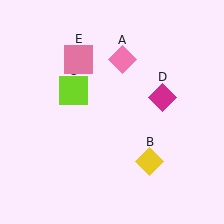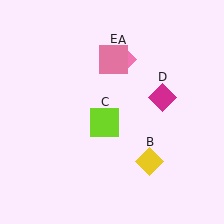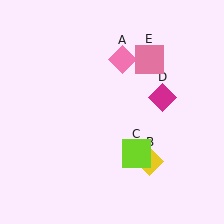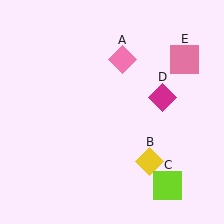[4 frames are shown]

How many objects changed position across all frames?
2 objects changed position: lime square (object C), pink square (object E).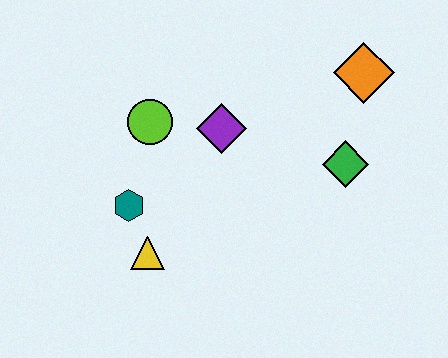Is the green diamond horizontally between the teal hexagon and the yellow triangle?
No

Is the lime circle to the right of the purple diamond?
No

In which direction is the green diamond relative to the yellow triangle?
The green diamond is to the right of the yellow triangle.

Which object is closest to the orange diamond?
The green diamond is closest to the orange diamond.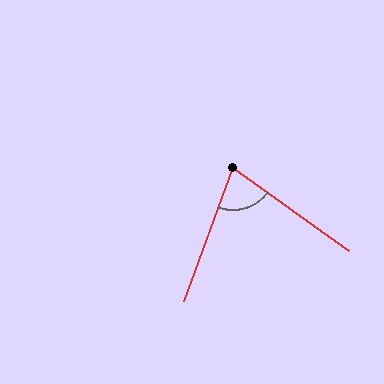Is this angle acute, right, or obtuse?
It is acute.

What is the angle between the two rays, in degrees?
Approximately 74 degrees.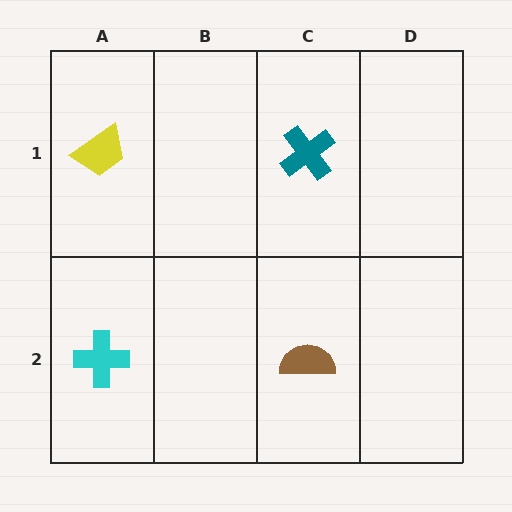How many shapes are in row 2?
2 shapes.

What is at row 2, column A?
A cyan cross.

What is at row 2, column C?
A brown semicircle.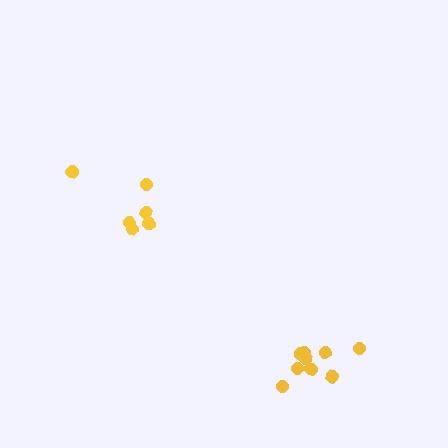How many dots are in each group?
Group 1: 9 dots, Group 2: 6 dots (15 total).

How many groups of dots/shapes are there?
There are 2 groups.